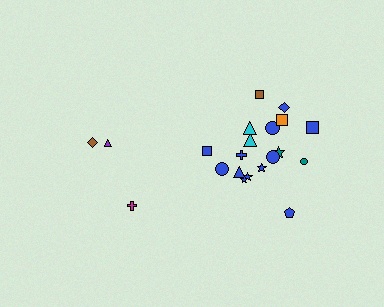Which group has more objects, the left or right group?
The right group.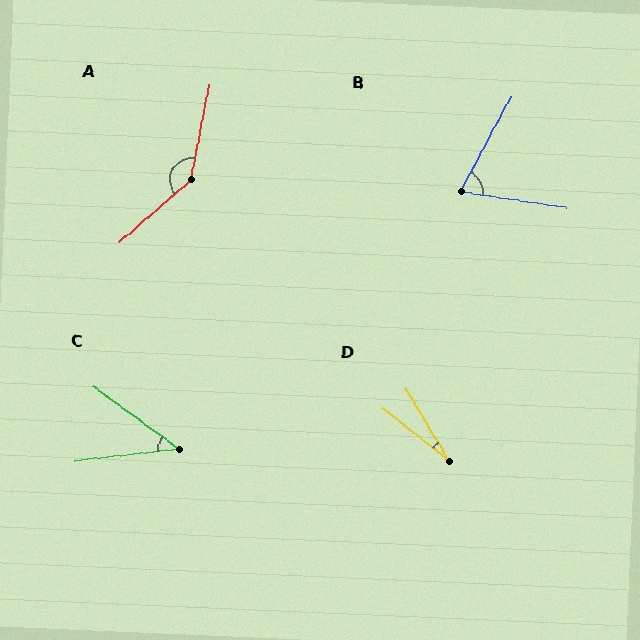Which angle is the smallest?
D, at approximately 21 degrees.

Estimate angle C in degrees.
Approximately 42 degrees.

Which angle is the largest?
A, at approximately 143 degrees.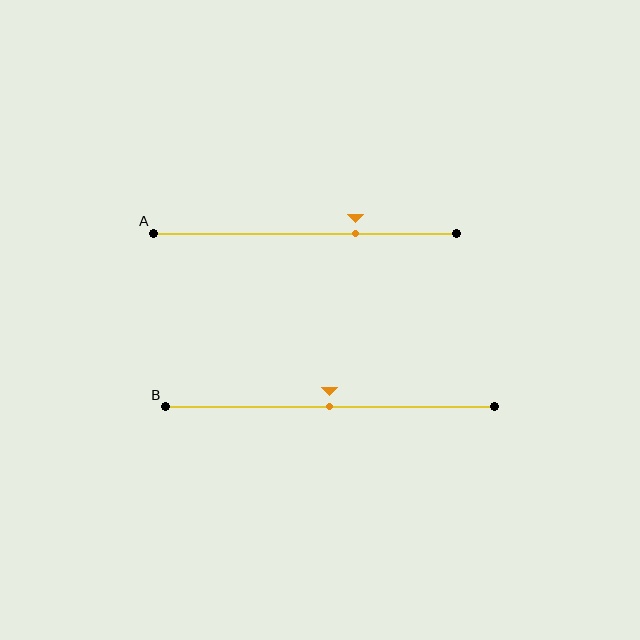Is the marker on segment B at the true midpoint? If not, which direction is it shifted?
Yes, the marker on segment B is at the true midpoint.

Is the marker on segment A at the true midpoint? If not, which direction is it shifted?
No, the marker on segment A is shifted to the right by about 17% of the segment length.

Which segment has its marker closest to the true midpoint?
Segment B has its marker closest to the true midpoint.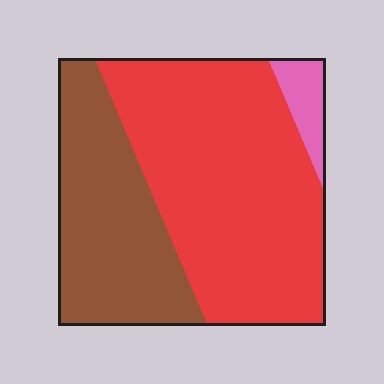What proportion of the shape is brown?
Brown takes up between a third and a half of the shape.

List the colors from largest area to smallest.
From largest to smallest: red, brown, pink.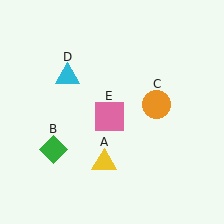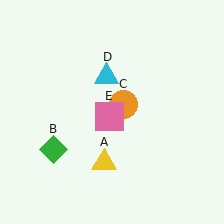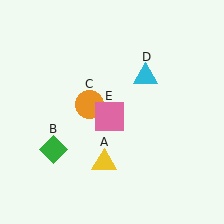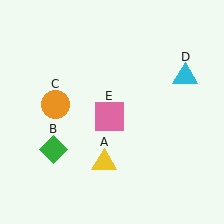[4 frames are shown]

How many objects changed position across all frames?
2 objects changed position: orange circle (object C), cyan triangle (object D).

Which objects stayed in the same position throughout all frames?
Yellow triangle (object A) and green diamond (object B) and pink square (object E) remained stationary.